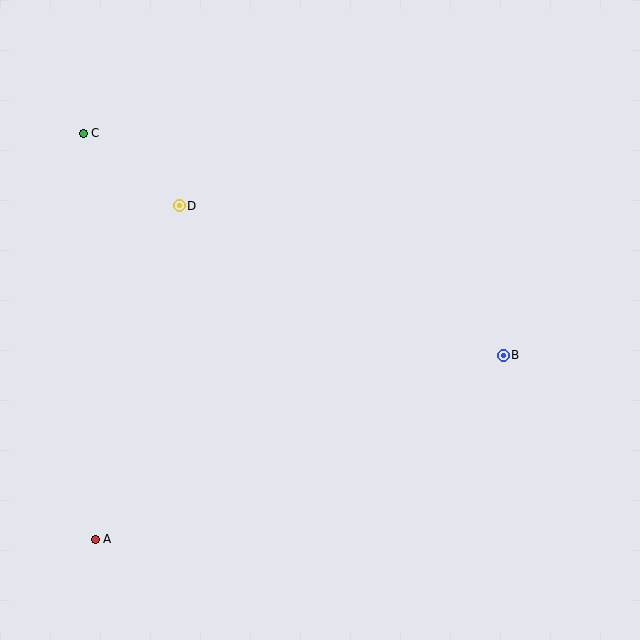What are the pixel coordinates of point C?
Point C is at (83, 133).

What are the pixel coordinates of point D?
Point D is at (179, 206).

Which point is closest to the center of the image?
Point D at (179, 206) is closest to the center.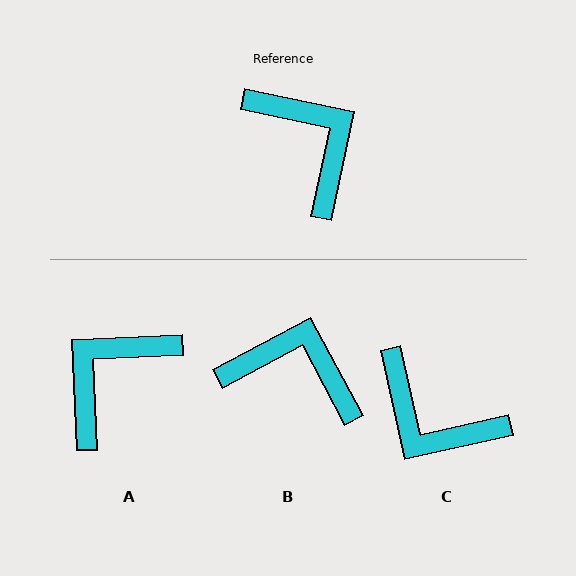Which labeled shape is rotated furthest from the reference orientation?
C, about 155 degrees away.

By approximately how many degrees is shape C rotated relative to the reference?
Approximately 155 degrees clockwise.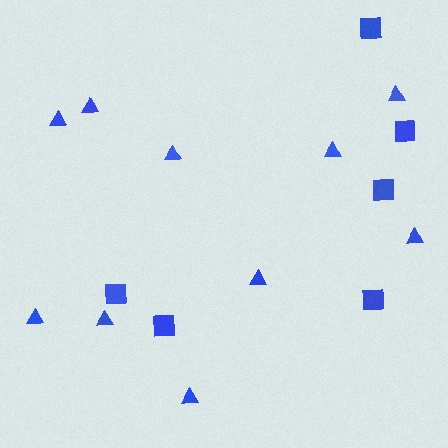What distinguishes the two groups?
There are 2 groups: one group of squares (6) and one group of triangles (10).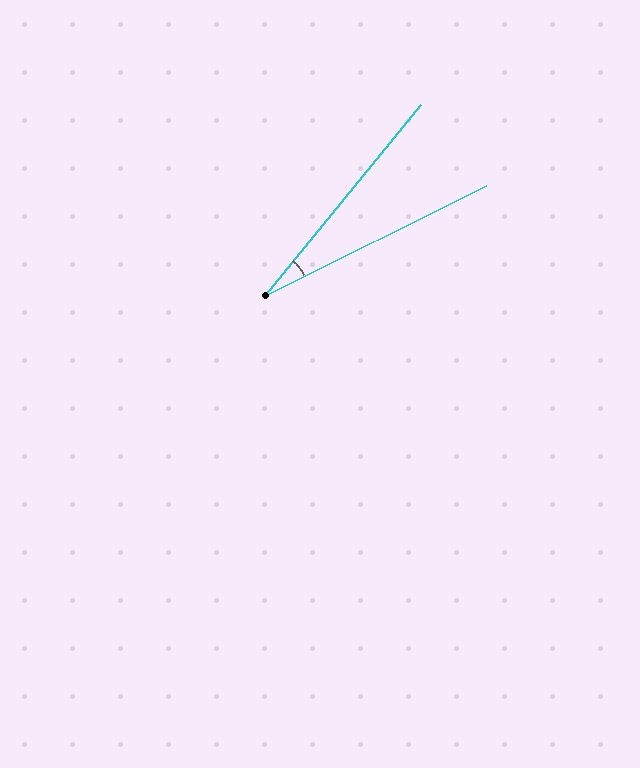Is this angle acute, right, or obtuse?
It is acute.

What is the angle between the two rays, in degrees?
Approximately 24 degrees.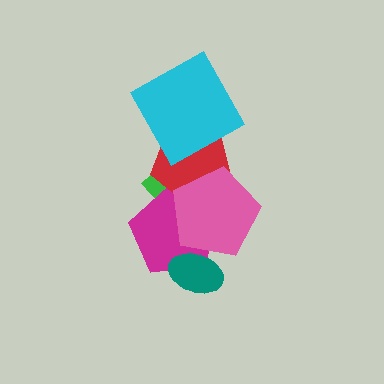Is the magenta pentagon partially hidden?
Yes, it is partially covered by another shape.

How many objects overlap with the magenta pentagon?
4 objects overlap with the magenta pentagon.